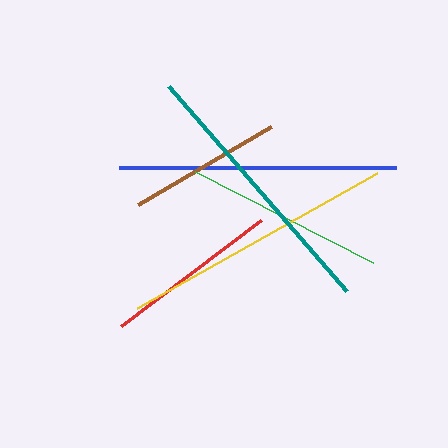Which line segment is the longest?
The blue line is the longest at approximately 278 pixels.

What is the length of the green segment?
The green segment is approximately 200 pixels long.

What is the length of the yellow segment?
The yellow segment is approximately 274 pixels long.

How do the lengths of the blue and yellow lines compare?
The blue and yellow lines are approximately the same length.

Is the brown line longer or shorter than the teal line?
The teal line is longer than the brown line.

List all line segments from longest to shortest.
From longest to shortest: blue, yellow, teal, green, red, brown.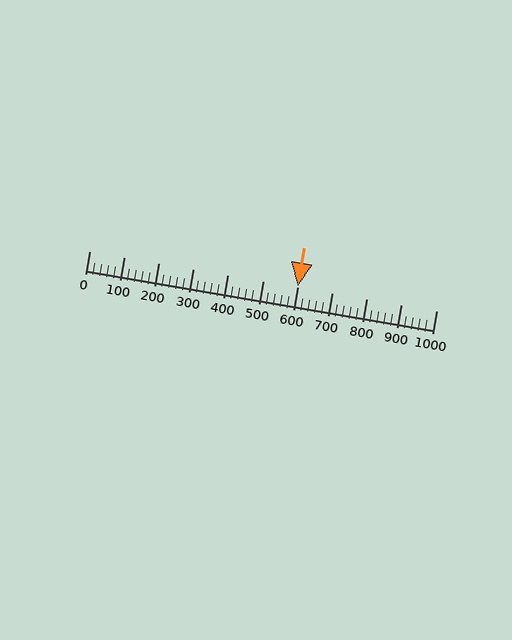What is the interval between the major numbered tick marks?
The major tick marks are spaced 100 units apart.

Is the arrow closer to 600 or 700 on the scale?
The arrow is closer to 600.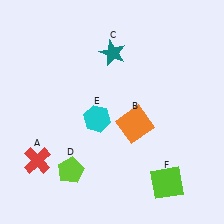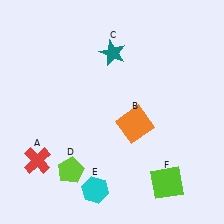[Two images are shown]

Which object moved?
The cyan hexagon (E) moved down.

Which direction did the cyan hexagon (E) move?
The cyan hexagon (E) moved down.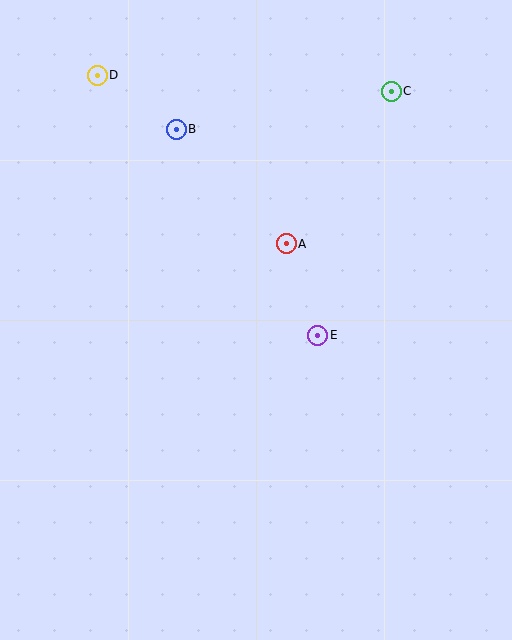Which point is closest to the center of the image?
Point E at (318, 335) is closest to the center.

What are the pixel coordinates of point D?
Point D is at (97, 75).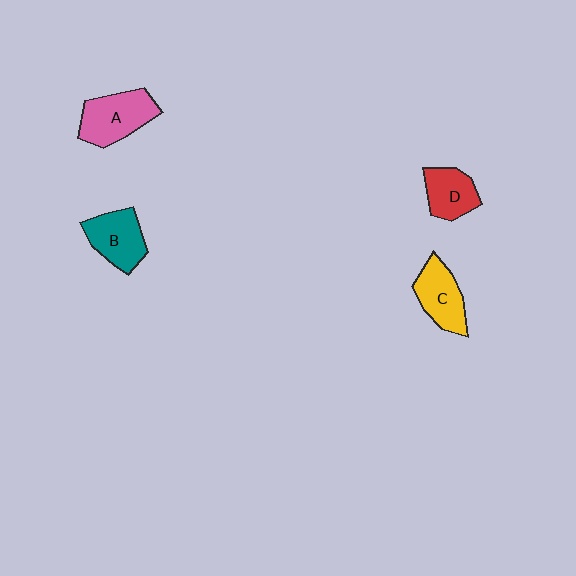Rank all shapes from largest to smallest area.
From largest to smallest: A (pink), B (teal), C (yellow), D (red).